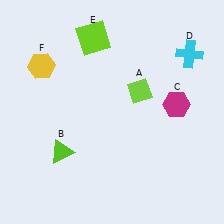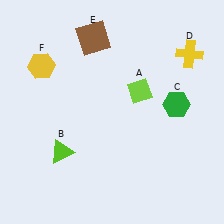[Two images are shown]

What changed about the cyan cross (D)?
In Image 1, D is cyan. In Image 2, it changed to yellow.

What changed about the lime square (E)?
In Image 1, E is lime. In Image 2, it changed to brown.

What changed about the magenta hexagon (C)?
In Image 1, C is magenta. In Image 2, it changed to green.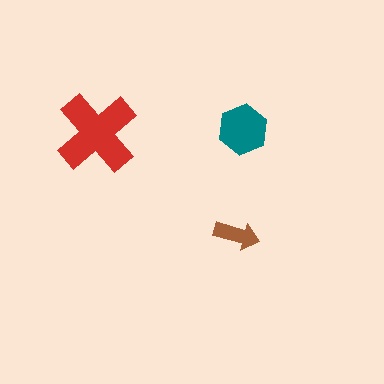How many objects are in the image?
There are 3 objects in the image.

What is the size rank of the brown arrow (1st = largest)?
3rd.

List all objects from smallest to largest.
The brown arrow, the teal hexagon, the red cross.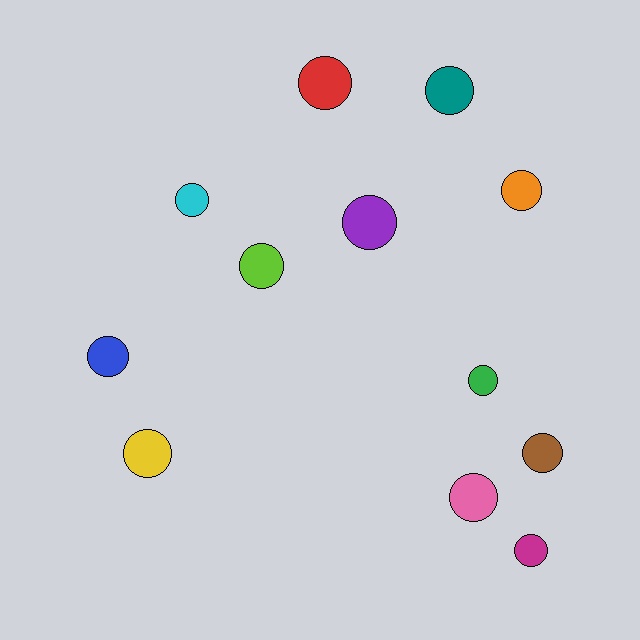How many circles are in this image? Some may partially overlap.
There are 12 circles.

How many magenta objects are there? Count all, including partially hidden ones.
There is 1 magenta object.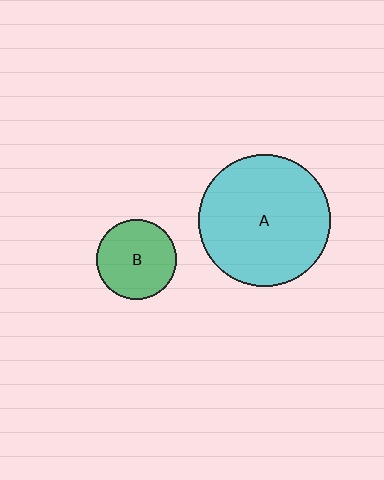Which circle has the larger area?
Circle A (cyan).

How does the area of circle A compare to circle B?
Approximately 2.7 times.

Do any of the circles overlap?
No, none of the circles overlap.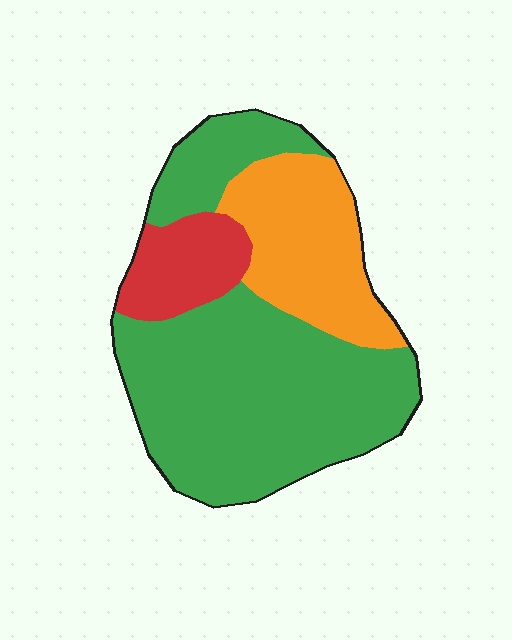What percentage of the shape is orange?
Orange takes up less than a quarter of the shape.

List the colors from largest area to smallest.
From largest to smallest: green, orange, red.